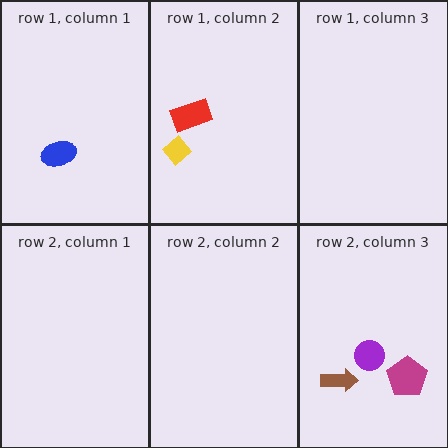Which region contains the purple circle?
The row 2, column 3 region.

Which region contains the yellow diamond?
The row 1, column 2 region.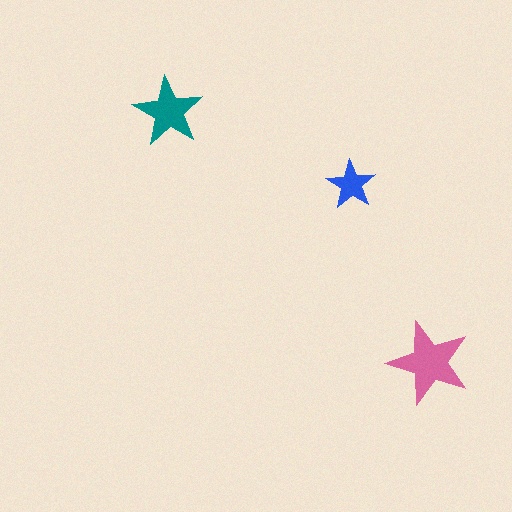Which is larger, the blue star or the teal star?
The teal one.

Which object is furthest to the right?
The pink star is rightmost.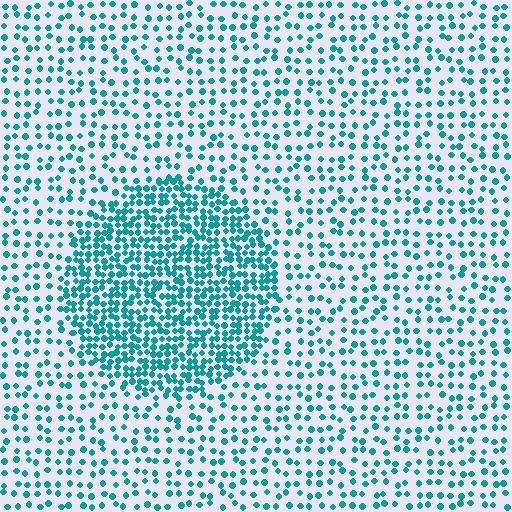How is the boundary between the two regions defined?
The boundary is defined by a change in element density (approximately 2.3x ratio). All elements are the same color, size, and shape.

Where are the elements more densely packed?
The elements are more densely packed inside the circle boundary.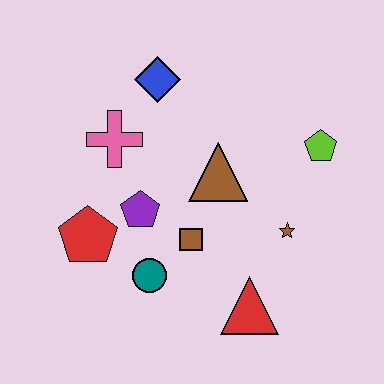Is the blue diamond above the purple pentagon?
Yes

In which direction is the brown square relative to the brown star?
The brown square is to the left of the brown star.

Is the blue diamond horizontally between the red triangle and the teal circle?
Yes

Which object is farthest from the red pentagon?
The lime pentagon is farthest from the red pentagon.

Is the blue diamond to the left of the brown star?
Yes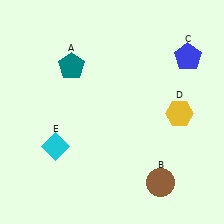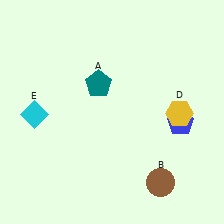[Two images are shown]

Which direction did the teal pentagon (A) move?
The teal pentagon (A) moved right.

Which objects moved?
The objects that moved are: the teal pentagon (A), the blue pentagon (C), the cyan diamond (E).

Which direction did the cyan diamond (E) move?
The cyan diamond (E) moved up.